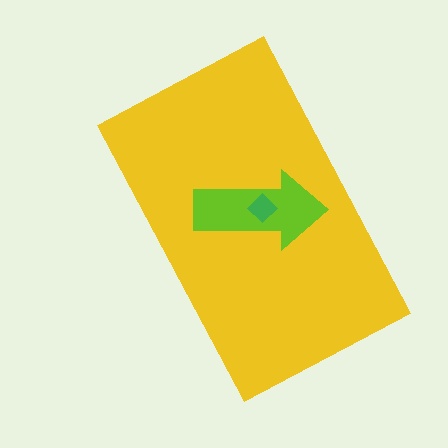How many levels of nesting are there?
3.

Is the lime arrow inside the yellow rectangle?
Yes.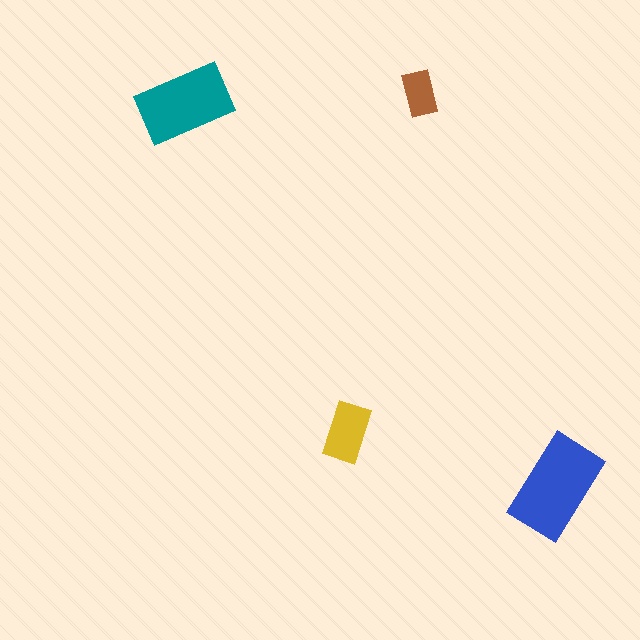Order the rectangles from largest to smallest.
the blue one, the teal one, the yellow one, the brown one.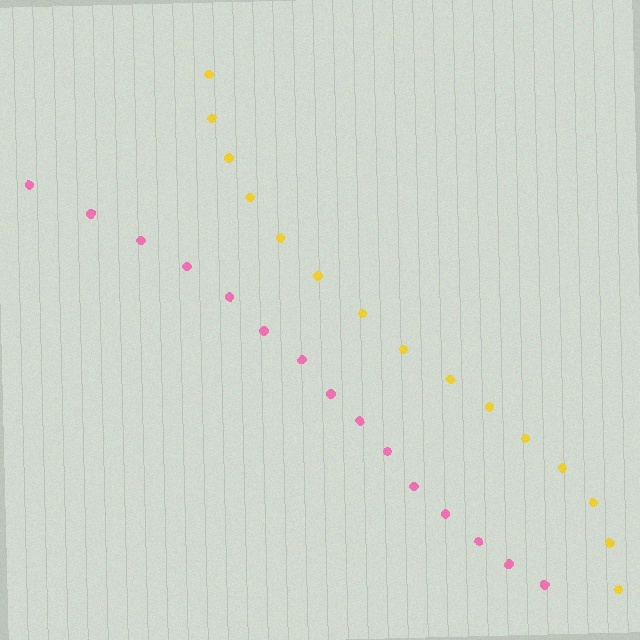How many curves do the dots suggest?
There are 2 distinct paths.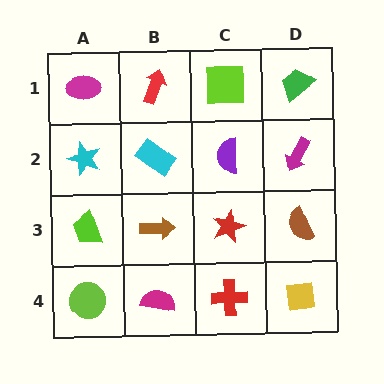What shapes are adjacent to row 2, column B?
A red arrow (row 1, column B), a brown arrow (row 3, column B), a cyan star (row 2, column A), a purple semicircle (row 2, column C).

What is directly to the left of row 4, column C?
A magenta semicircle.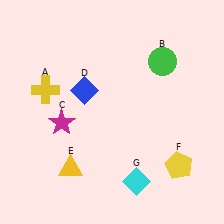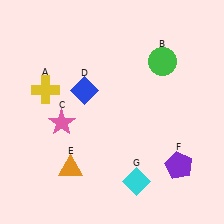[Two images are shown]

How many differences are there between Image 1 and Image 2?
There are 3 differences between the two images.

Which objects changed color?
C changed from magenta to pink. E changed from yellow to orange. F changed from yellow to purple.